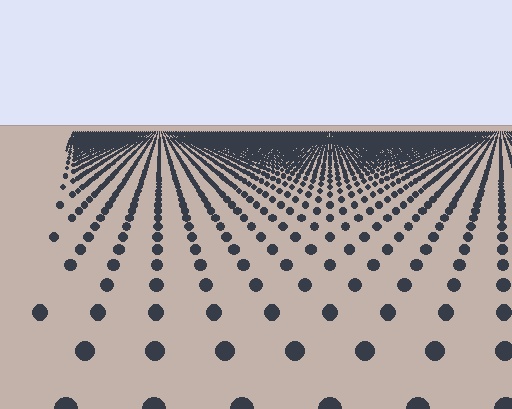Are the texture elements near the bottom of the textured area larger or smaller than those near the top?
Larger. Near the bottom, elements are closer to the viewer and appear at a bigger on-screen size.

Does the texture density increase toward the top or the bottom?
Density increases toward the top.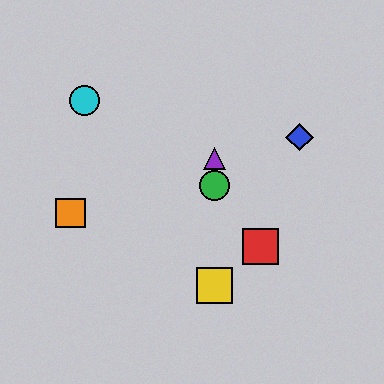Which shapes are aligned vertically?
The green circle, the yellow square, the purple triangle are aligned vertically.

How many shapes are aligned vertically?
3 shapes (the green circle, the yellow square, the purple triangle) are aligned vertically.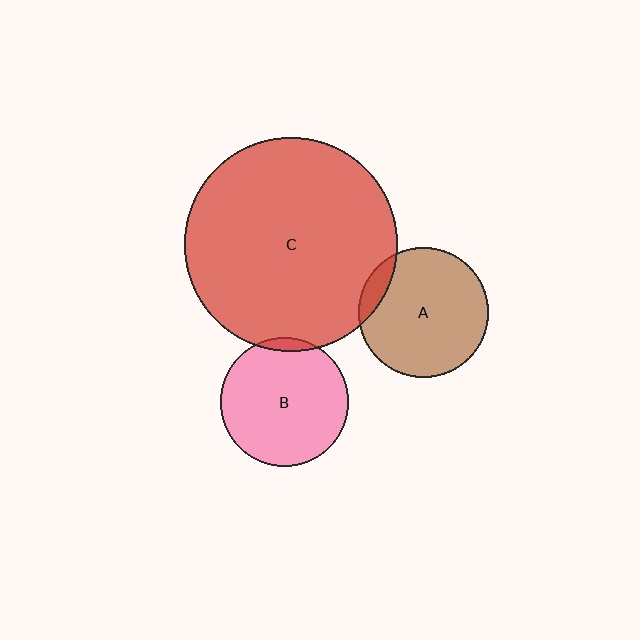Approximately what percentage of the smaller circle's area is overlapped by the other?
Approximately 5%.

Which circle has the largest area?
Circle C (red).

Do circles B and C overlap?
Yes.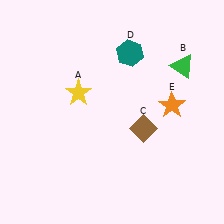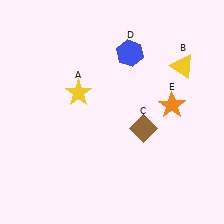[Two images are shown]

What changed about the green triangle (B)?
In Image 1, B is green. In Image 2, it changed to yellow.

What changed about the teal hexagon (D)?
In Image 1, D is teal. In Image 2, it changed to blue.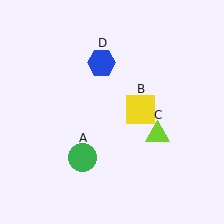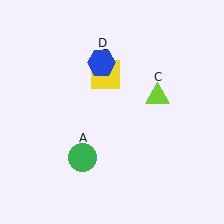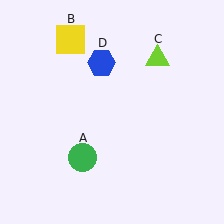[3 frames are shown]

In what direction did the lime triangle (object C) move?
The lime triangle (object C) moved up.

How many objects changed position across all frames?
2 objects changed position: yellow square (object B), lime triangle (object C).